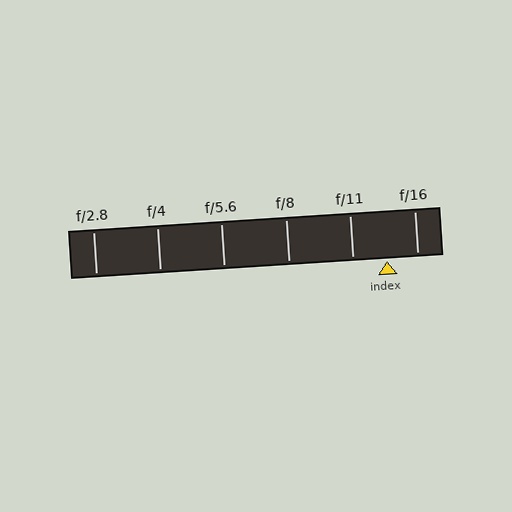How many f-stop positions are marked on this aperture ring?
There are 6 f-stop positions marked.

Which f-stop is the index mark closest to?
The index mark is closest to f/16.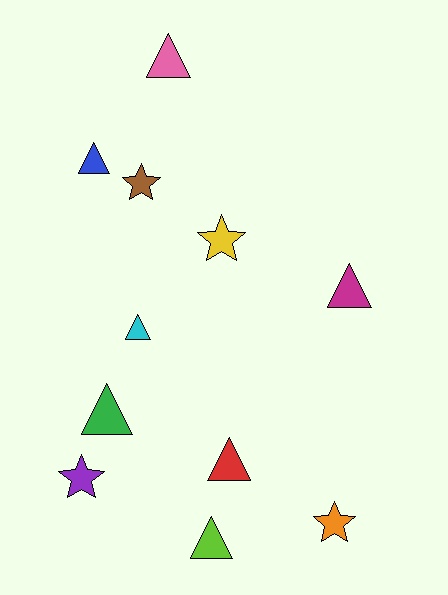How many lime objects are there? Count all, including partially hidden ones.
There is 1 lime object.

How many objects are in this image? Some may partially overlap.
There are 11 objects.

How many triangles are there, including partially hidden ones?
There are 7 triangles.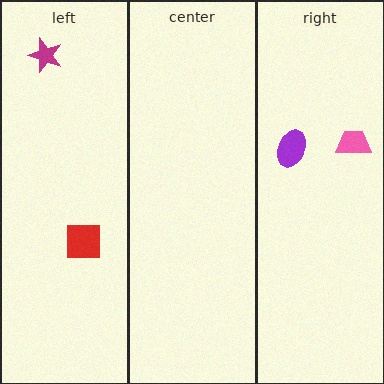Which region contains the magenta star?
The left region.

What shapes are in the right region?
The pink trapezoid, the purple ellipse.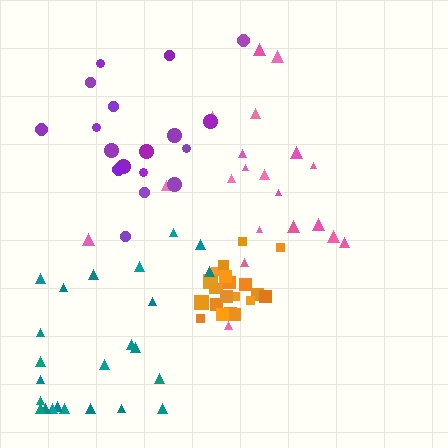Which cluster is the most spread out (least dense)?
Pink.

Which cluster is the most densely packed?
Orange.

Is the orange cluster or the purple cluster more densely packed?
Orange.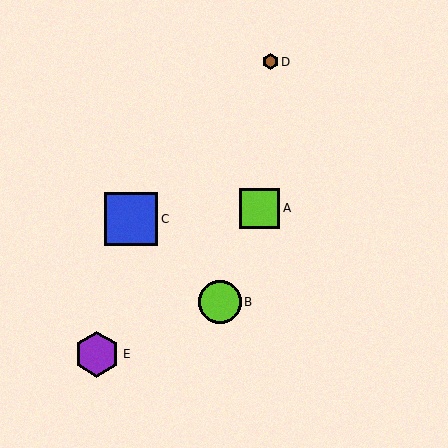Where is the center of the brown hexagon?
The center of the brown hexagon is at (270, 62).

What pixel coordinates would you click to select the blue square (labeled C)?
Click at (131, 219) to select the blue square C.